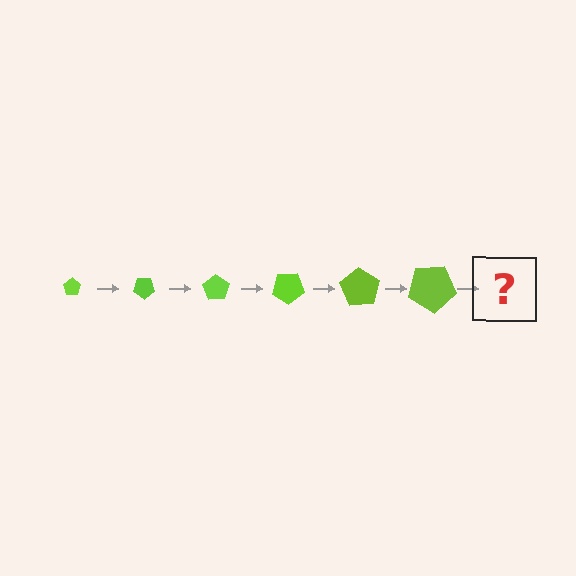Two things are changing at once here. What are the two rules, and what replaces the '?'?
The two rules are that the pentagon grows larger each step and it rotates 35 degrees each step. The '?' should be a pentagon, larger than the previous one and rotated 210 degrees from the start.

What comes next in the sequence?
The next element should be a pentagon, larger than the previous one and rotated 210 degrees from the start.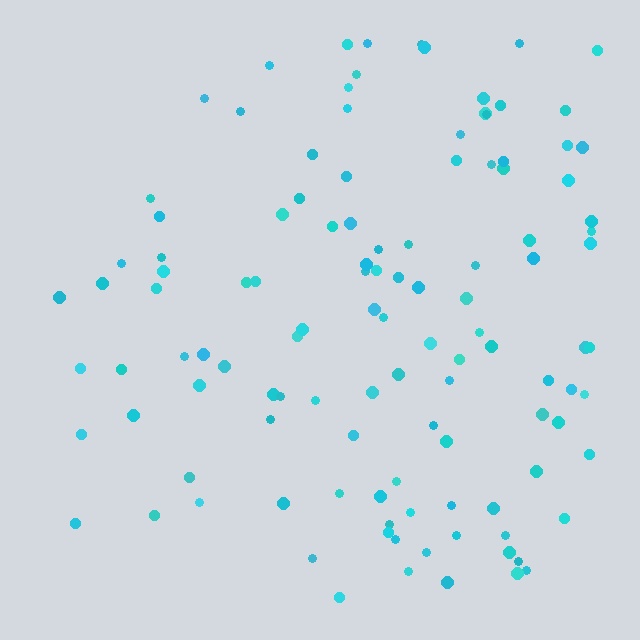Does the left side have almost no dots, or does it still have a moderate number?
Still a moderate number, just noticeably fewer than the right.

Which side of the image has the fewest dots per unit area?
The left.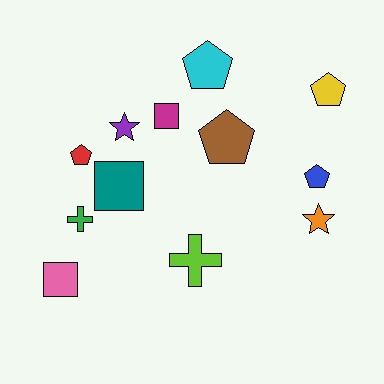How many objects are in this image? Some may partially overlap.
There are 12 objects.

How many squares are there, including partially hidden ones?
There are 3 squares.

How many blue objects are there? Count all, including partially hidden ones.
There is 1 blue object.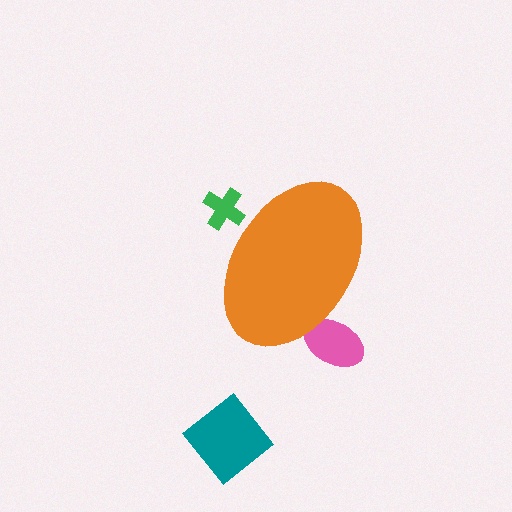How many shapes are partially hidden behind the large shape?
2 shapes are partially hidden.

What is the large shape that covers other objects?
An orange ellipse.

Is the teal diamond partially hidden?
No, the teal diamond is fully visible.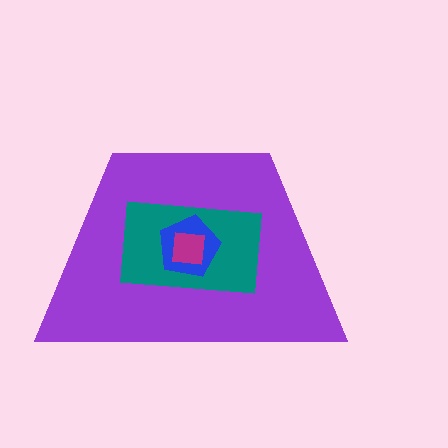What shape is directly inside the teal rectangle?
The blue pentagon.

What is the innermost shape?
The magenta square.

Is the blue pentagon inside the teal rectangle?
Yes.